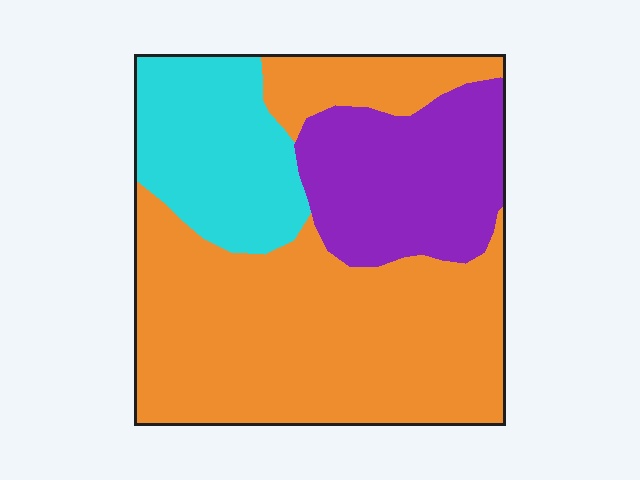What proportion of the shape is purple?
Purple takes up about one fifth (1/5) of the shape.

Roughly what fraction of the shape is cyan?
Cyan covers about 20% of the shape.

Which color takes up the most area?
Orange, at roughly 60%.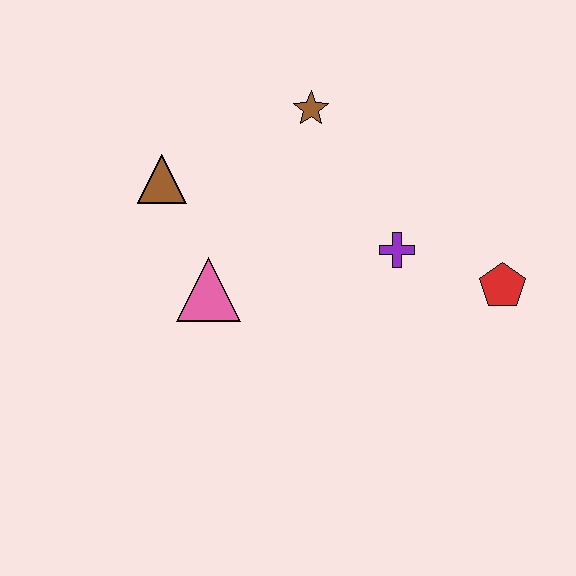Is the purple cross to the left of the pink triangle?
No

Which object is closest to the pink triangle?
The brown triangle is closest to the pink triangle.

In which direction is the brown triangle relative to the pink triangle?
The brown triangle is above the pink triangle.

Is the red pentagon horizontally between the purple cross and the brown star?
No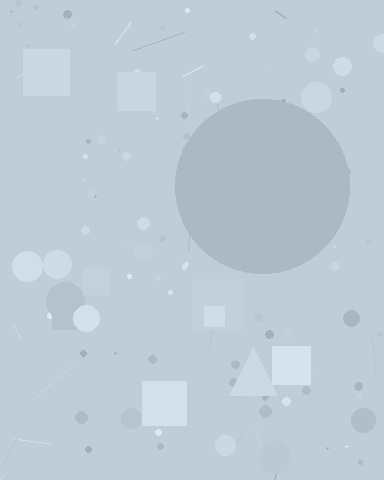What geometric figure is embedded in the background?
A circle is embedded in the background.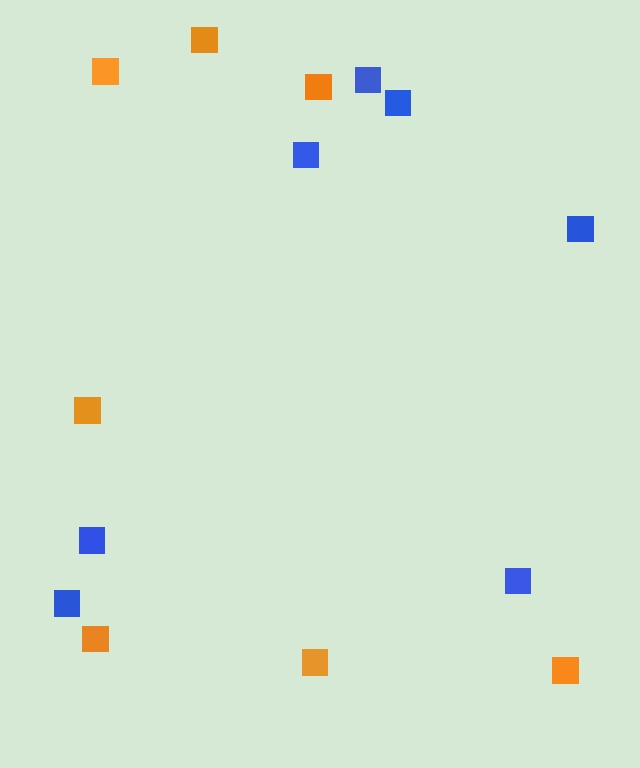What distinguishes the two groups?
There are 2 groups: one group of blue squares (7) and one group of orange squares (7).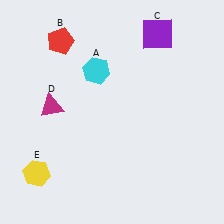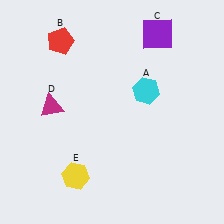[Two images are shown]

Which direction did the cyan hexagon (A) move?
The cyan hexagon (A) moved right.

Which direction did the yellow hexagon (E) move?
The yellow hexagon (E) moved right.